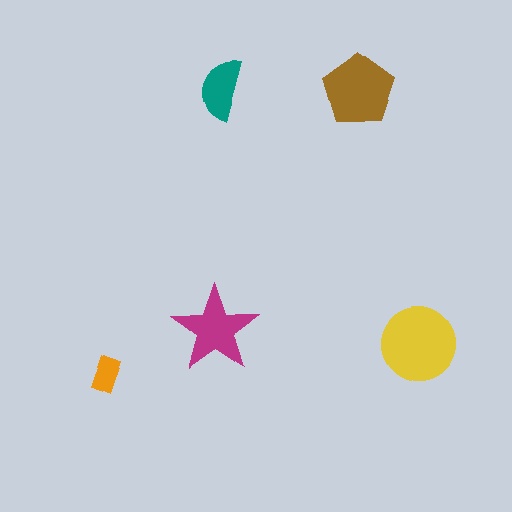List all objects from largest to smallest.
The yellow circle, the brown pentagon, the magenta star, the teal semicircle, the orange rectangle.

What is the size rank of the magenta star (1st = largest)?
3rd.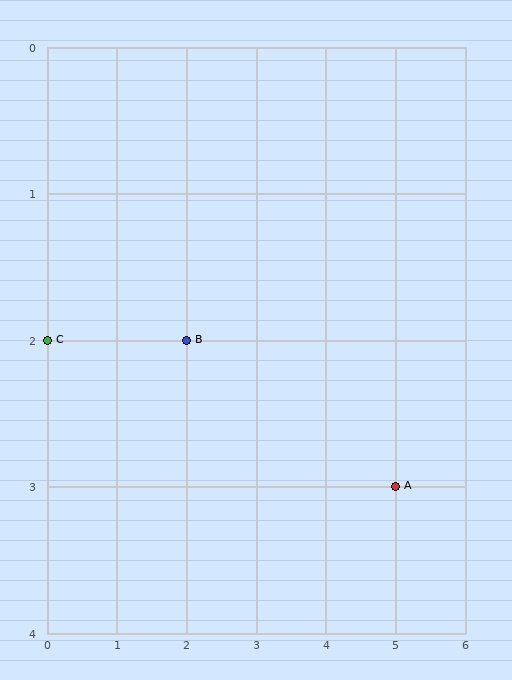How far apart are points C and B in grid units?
Points C and B are 2 columns apart.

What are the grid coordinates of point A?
Point A is at grid coordinates (5, 3).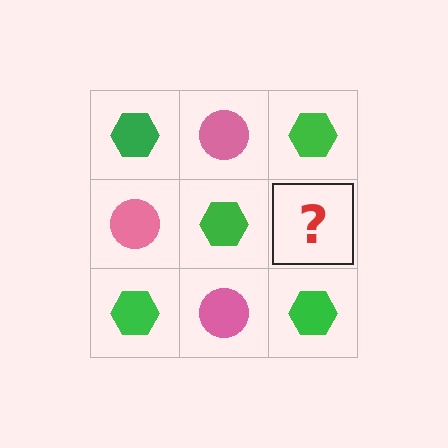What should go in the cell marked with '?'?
The missing cell should contain a pink circle.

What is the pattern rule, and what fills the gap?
The rule is that it alternates green hexagon and pink circle in a checkerboard pattern. The gap should be filled with a pink circle.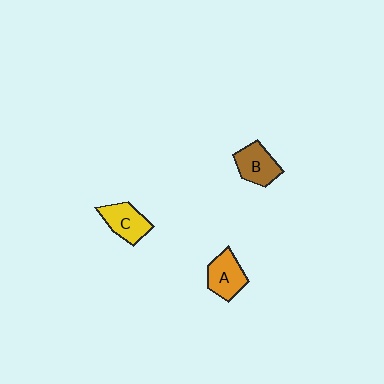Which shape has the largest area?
Shape B (brown).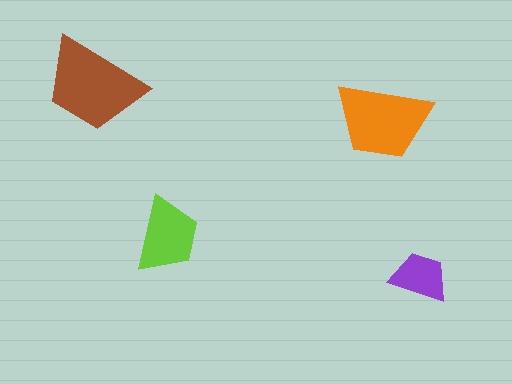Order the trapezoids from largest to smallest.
the brown one, the orange one, the lime one, the purple one.